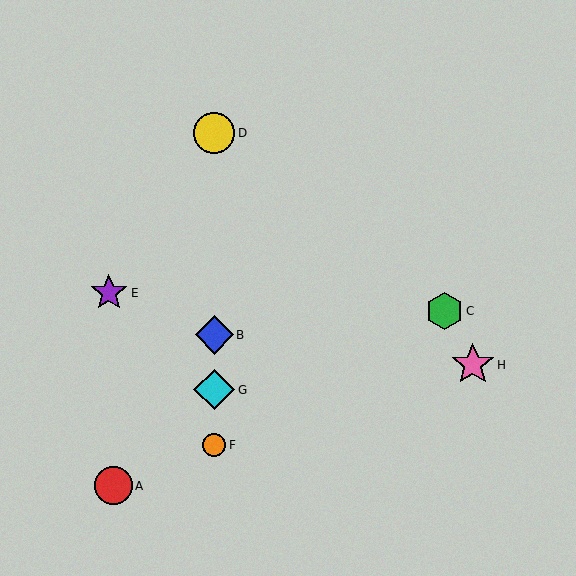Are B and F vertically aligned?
Yes, both are at x≈214.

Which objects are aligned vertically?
Objects B, D, F, G are aligned vertically.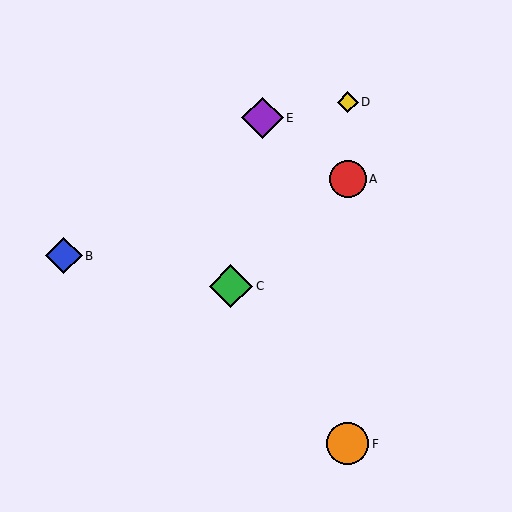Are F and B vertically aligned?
No, F is at x≈348 and B is at x≈64.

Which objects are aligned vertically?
Objects A, D, F are aligned vertically.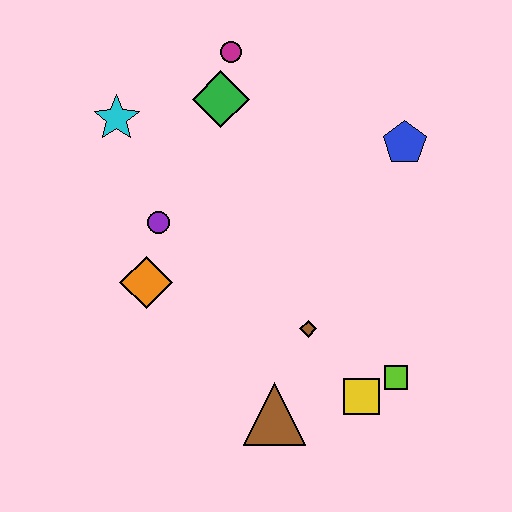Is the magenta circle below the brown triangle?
No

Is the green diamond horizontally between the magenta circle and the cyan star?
Yes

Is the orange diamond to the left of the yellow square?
Yes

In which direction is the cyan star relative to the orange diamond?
The cyan star is above the orange diamond.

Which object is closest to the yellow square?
The lime square is closest to the yellow square.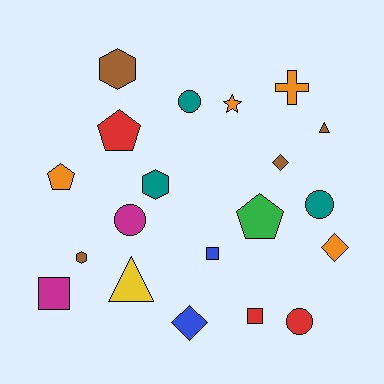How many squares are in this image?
There are 3 squares.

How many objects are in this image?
There are 20 objects.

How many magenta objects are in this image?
There are 2 magenta objects.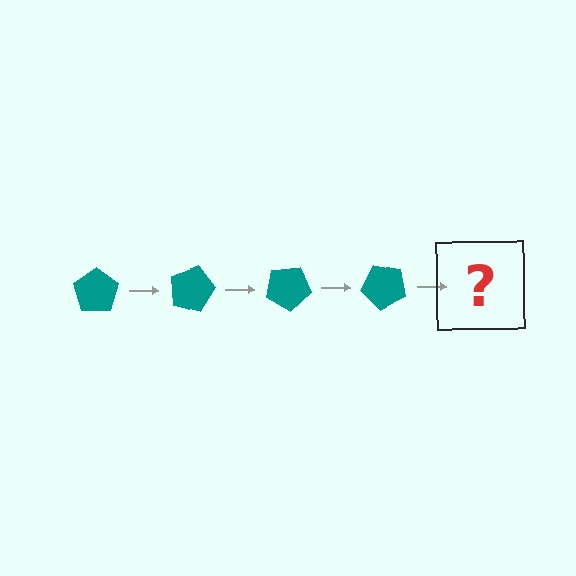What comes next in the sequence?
The next element should be a teal pentagon rotated 60 degrees.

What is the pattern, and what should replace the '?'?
The pattern is that the pentagon rotates 15 degrees each step. The '?' should be a teal pentagon rotated 60 degrees.